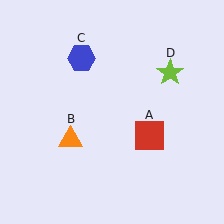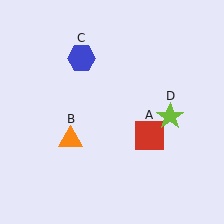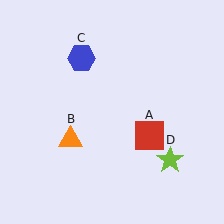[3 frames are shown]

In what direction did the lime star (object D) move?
The lime star (object D) moved down.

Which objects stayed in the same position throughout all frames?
Red square (object A) and orange triangle (object B) and blue hexagon (object C) remained stationary.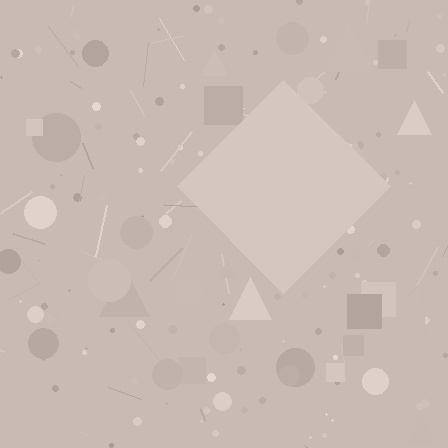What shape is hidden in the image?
A diamond is hidden in the image.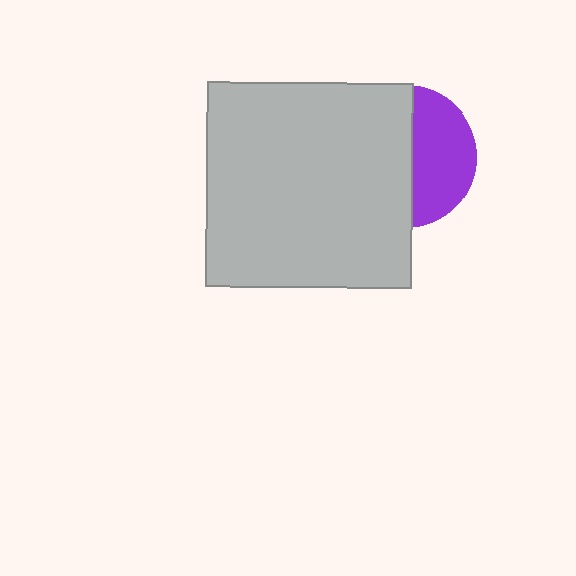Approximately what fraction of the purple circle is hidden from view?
Roughly 57% of the purple circle is hidden behind the light gray square.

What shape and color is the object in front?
The object in front is a light gray square.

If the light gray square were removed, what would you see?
You would see the complete purple circle.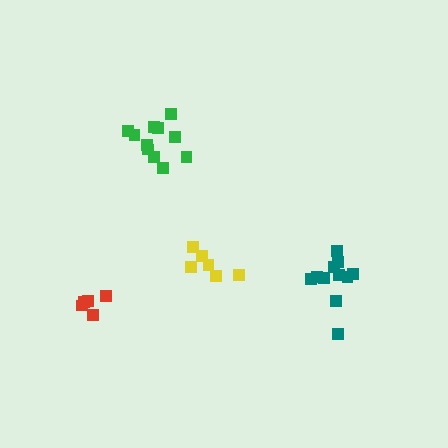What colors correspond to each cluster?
The clusters are colored: yellow, teal, green, red.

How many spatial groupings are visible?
There are 4 spatial groupings.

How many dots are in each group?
Group 1: 6 dots, Group 2: 11 dots, Group 3: 11 dots, Group 4: 5 dots (33 total).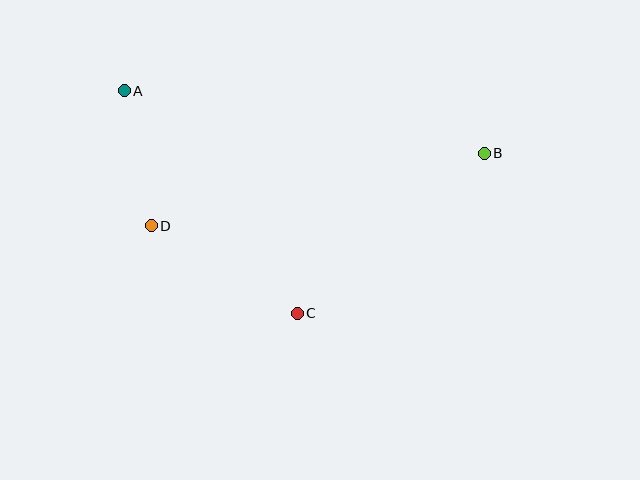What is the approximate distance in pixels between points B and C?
The distance between B and C is approximately 246 pixels.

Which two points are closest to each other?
Points A and D are closest to each other.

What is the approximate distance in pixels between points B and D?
The distance between B and D is approximately 341 pixels.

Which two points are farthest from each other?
Points A and B are farthest from each other.